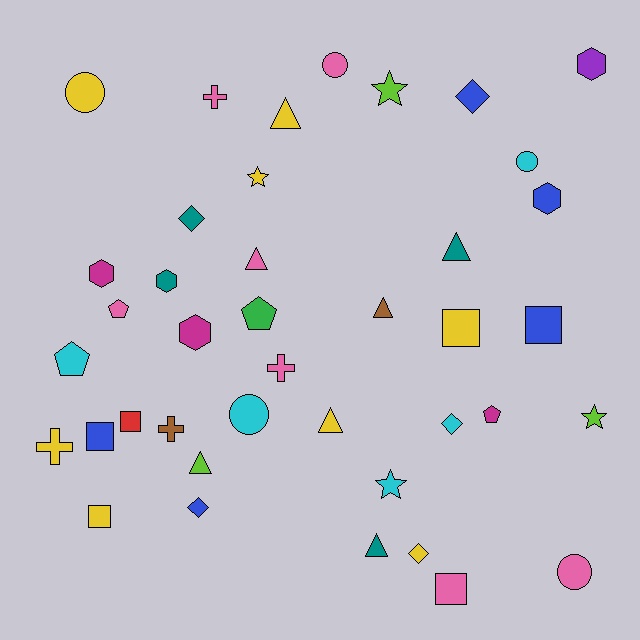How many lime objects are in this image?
There are 3 lime objects.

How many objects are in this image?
There are 40 objects.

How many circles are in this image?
There are 5 circles.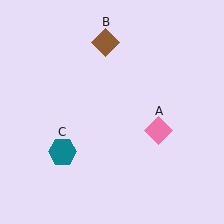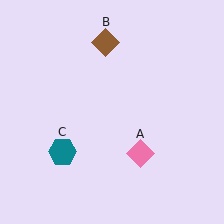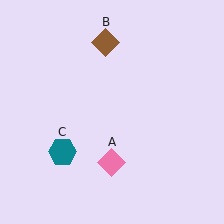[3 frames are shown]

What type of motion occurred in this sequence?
The pink diamond (object A) rotated clockwise around the center of the scene.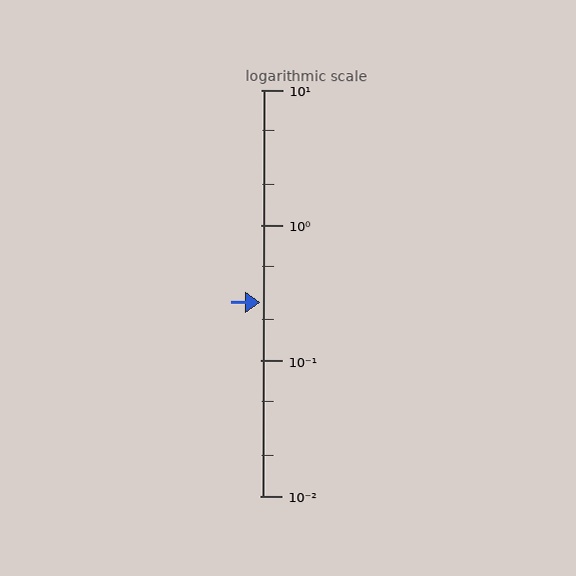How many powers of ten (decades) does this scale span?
The scale spans 3 decades, from 0.01 to 10.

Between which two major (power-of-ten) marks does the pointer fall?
The pointer is between 0.1 and 1.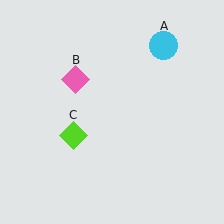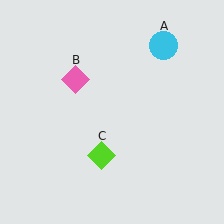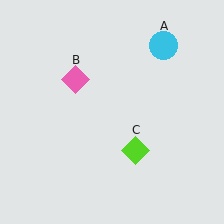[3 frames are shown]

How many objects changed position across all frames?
1 object changed position: lime diamond (object C).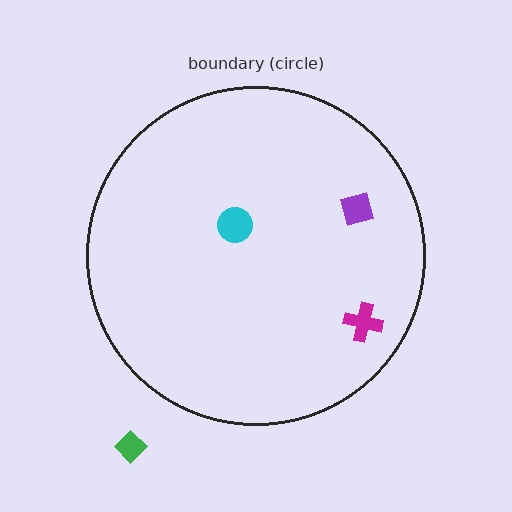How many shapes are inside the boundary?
3 inside, 1 outside.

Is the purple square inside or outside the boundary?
Inside.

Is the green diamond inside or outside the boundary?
Outside.